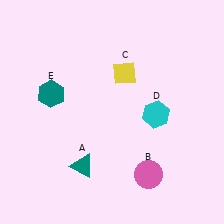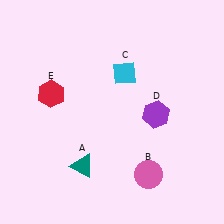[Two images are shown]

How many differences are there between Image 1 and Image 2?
There are 3 differences between the two images.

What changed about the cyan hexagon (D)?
In Image 1, D is cyan. In Image 2, it changed to purple.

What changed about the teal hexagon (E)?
In Image 1, E is teal. In Image 2, it changed to red.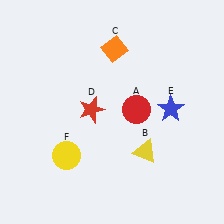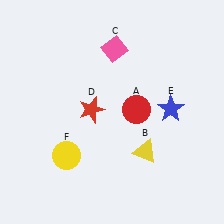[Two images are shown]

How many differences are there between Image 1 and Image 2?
There is 1 difference between the two images.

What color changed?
The diamond (C) changed from orange in Image 1 to pink in Image 2.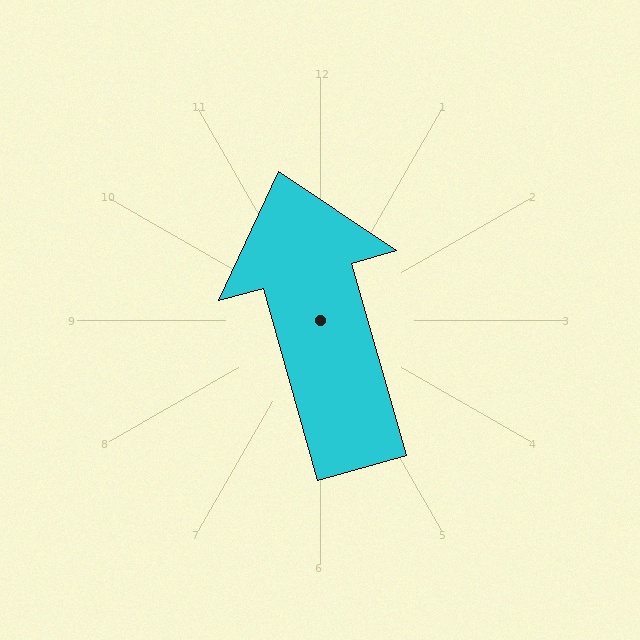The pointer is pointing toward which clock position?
Roughly 11 o'clock.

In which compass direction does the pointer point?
North.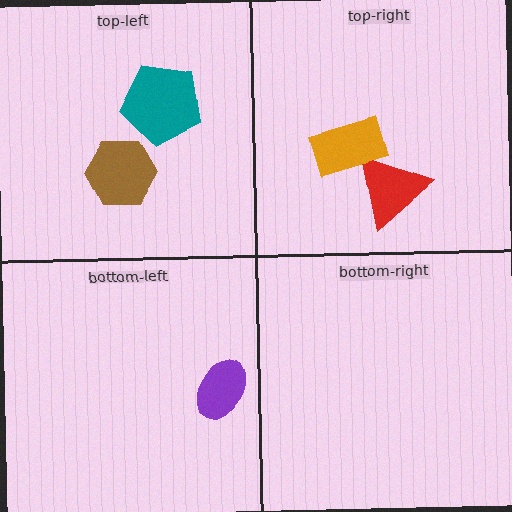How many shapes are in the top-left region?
2.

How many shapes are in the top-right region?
2.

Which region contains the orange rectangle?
The top-right region.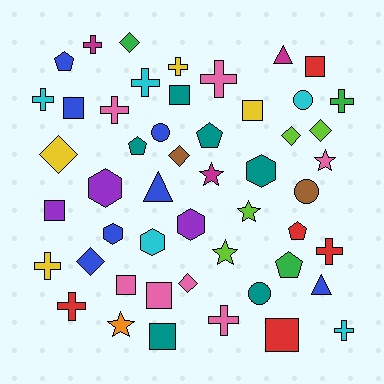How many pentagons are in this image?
There are 5 pentagons.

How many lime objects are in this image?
There are 4 lime objects.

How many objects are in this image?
There are 50 objects.